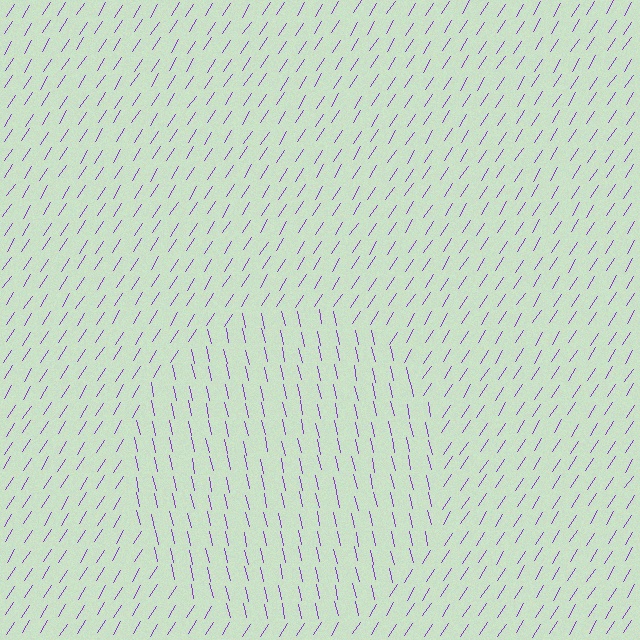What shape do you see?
I see a circle.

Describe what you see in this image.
The image is filled with small purple line segments. A circle region in the image has lines oriented differently from the surrounding lines, creating a visible texture boundary.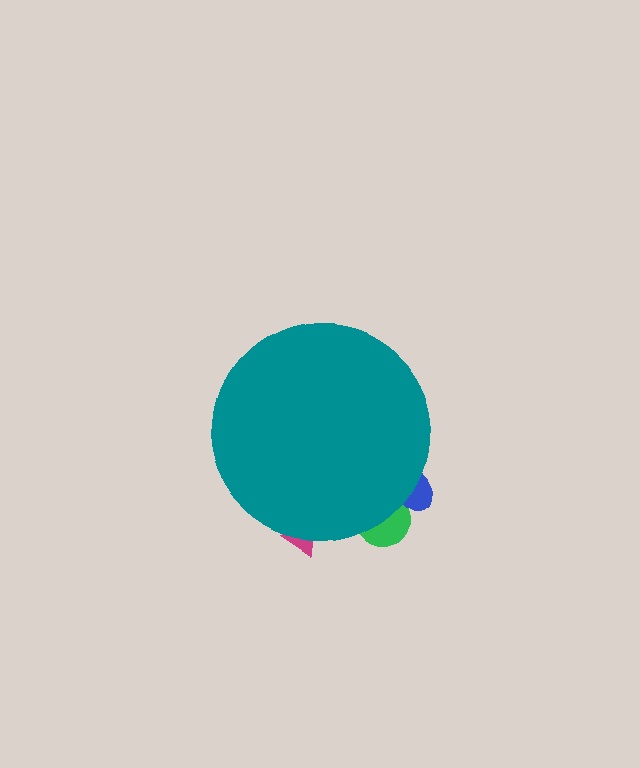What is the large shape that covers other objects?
A teal circle.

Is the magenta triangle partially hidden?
Yes, the magenta triangle is partially hidden behind the teal circle.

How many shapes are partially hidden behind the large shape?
3 shapes are partially hidden.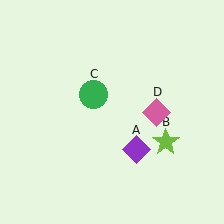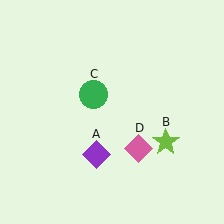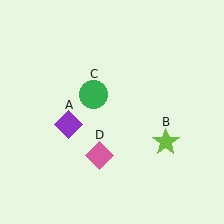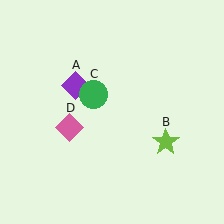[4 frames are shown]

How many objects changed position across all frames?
2 objects changed position: purple diamond (object A), pink diamond (object D).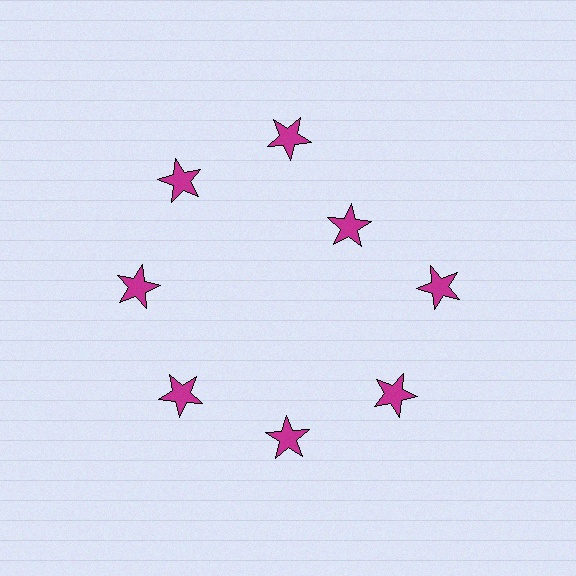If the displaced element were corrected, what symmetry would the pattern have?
It would have 8-fold rotational symmetry — the pattern would map onto itself every 45 degrees.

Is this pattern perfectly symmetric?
No. The 8 magenta stars are arranged in a ring, but one element near the 2 o'clock position is pulled inward toward the center, breaking the 8-fold rotational symmetry.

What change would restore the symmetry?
The symmetry would be restored by moving it outward, back onto the ring so that all 8 stars sit at equal angles and equal distance from the center.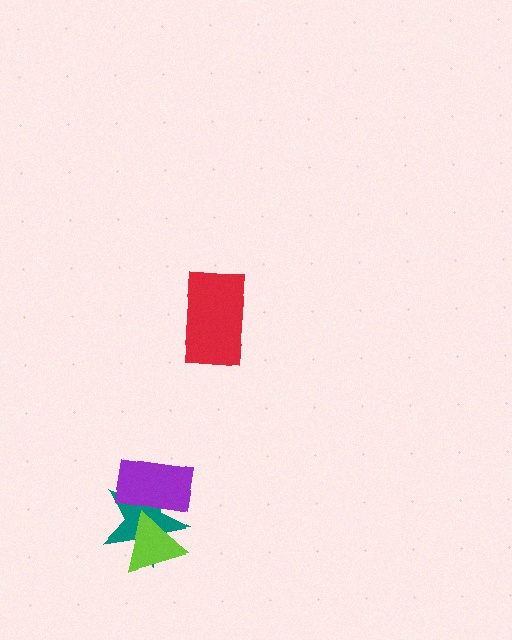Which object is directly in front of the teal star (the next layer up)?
The lime triangle is directly in front of the teal star.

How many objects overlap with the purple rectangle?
2 objects overlap with the purple rectangle.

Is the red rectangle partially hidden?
No, no other shape covers it.